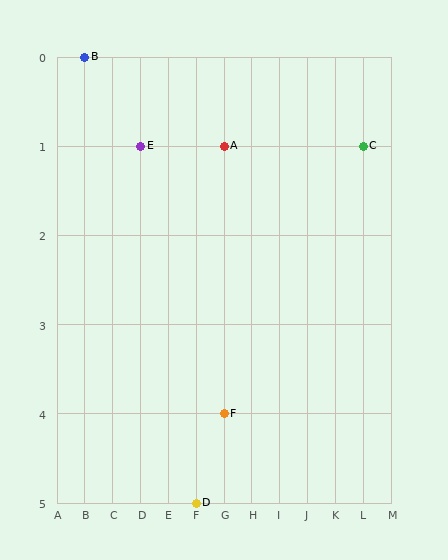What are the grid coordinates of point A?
Point A is at grid coordinates (G, 1).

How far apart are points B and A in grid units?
Points B and A are 5 columns and 1 row apart (about 5.1 grid units diagonally).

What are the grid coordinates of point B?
Point B is at grid coordinates (B, 0).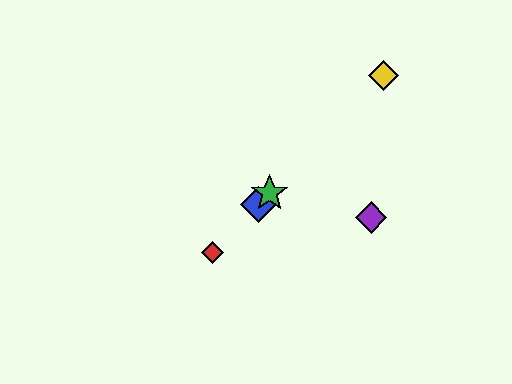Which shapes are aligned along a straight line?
The red diamond, the blue diamond, the green star, the yellow diamond are aligned along a straight line.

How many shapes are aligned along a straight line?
4 shapes (the red diamond, the blue diamond, the green star, the yellow diamond) are aligned along a straight line.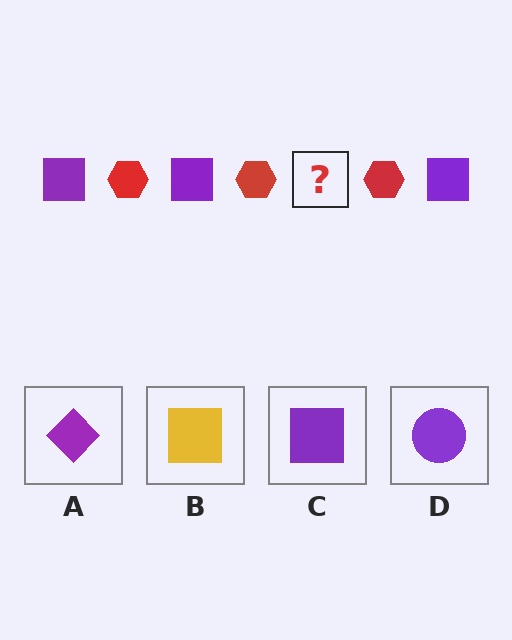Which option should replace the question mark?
Option C.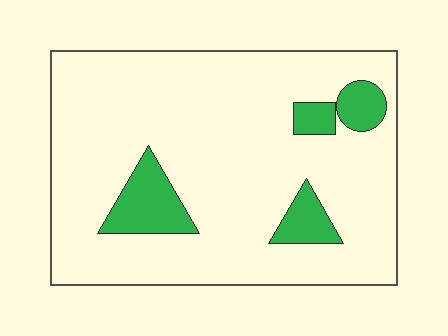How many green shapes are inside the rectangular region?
4.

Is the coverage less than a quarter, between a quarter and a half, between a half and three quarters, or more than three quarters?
Less than a quarter.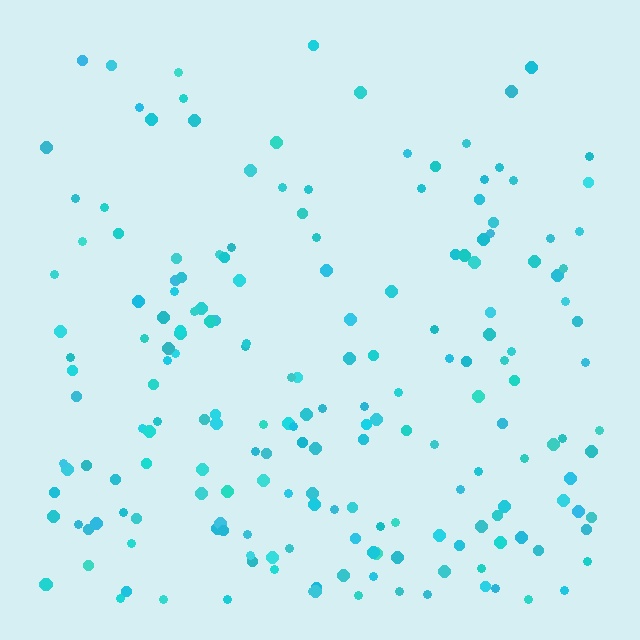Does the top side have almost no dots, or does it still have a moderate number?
Still a moderate number, just noticeably fewer than the bottom.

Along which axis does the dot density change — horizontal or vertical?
Vertical.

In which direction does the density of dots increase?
From top to bottom, with the bottom side densest.